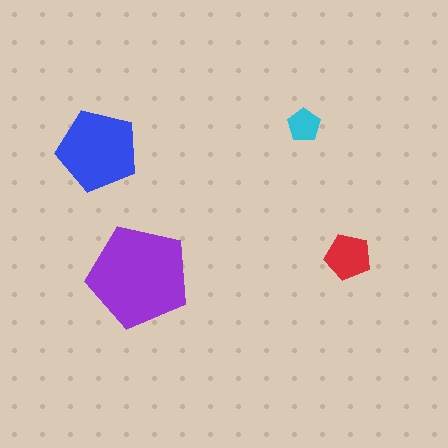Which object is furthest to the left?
The blue pentagon is leftmost.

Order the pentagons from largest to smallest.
the purple one, the blue one, the red one, the cyan one.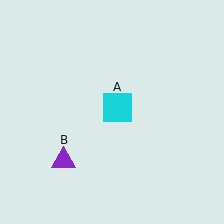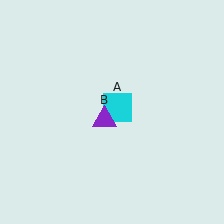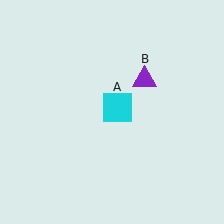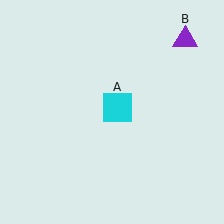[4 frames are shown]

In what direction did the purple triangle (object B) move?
The purple triangle (object B) moved up and to the right.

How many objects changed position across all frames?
1 object changed position: purple triangle (object B).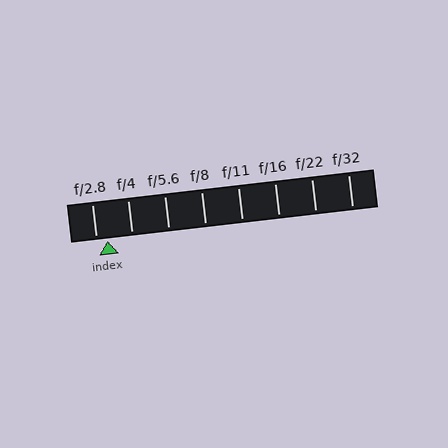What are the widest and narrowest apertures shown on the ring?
The widest aperture shown is f/2.8 and the narrowest is f/32.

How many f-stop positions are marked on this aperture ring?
There are 8 f-stop positions marked.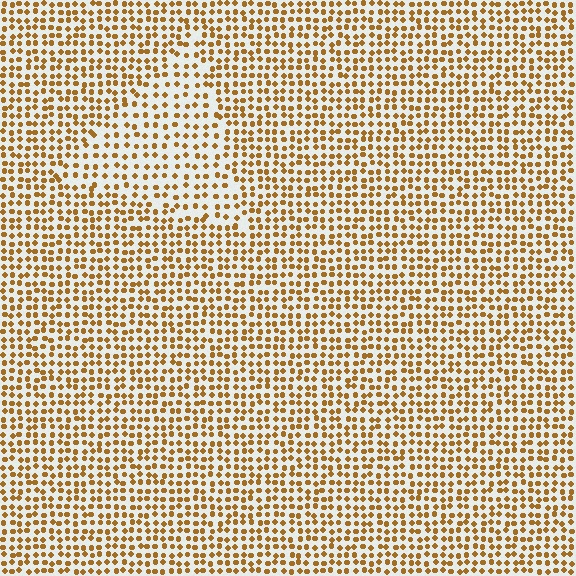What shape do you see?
I see a triangle.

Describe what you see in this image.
The image contains small brown elements arranged at two different densities. A triangle-shaped region is visible where the elements are less densely packed than the surrounding area.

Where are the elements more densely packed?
The elements are more densely packed outside the triangle boundary.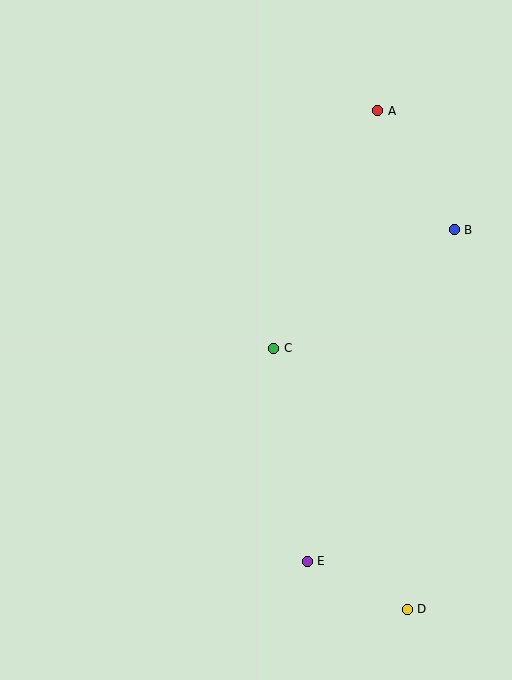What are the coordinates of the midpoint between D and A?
The midpoint between D and A is at (393, 360).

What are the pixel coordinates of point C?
Point C is at (274, 348).